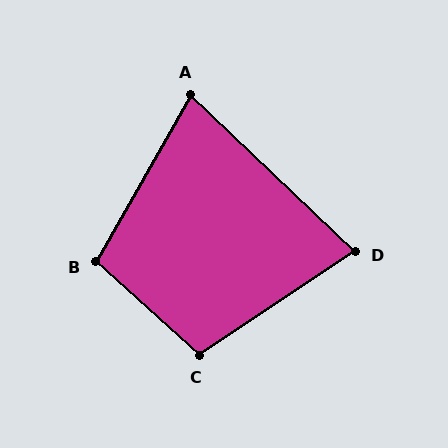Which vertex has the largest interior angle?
C, at approximately 104 degrees.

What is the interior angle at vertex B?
Approximately 102 degrees (obtuse).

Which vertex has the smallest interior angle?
A, at approximately 76 degrees.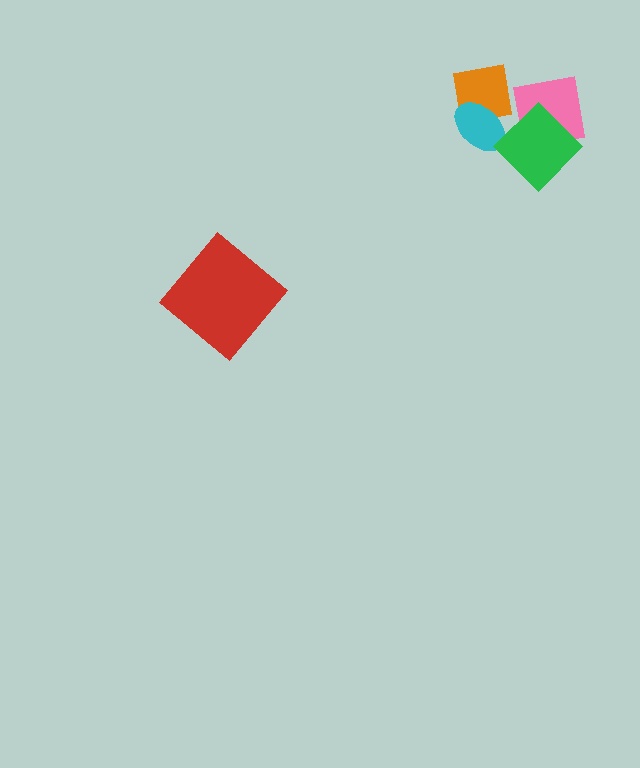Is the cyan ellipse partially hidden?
Yes, it is partially covered by another shape.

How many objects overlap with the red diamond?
0 objects overlap with the red diamond.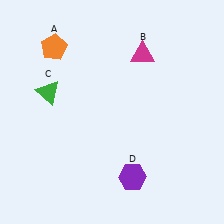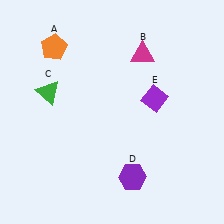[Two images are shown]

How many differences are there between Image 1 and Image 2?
There is 1 difference between the two images.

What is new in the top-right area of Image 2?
A purple diamond (E) was added in the top-right area of Image 2.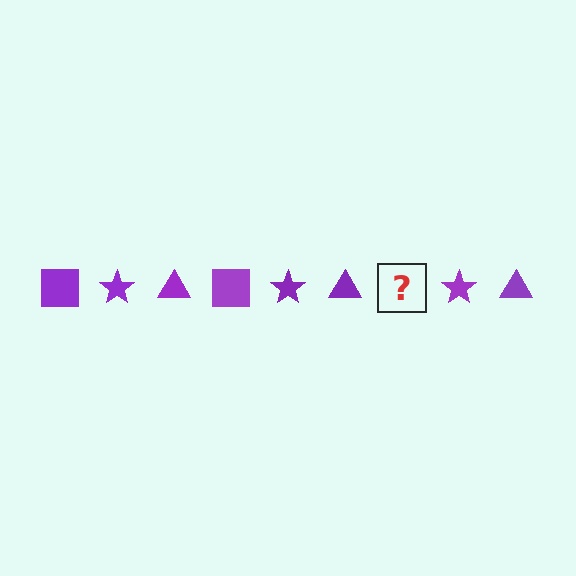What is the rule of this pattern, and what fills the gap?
The rule is that the pattern cycles through square, star, triangle shapes in purple. The gap should be filled with a purple square.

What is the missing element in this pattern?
The missing element is a purple square.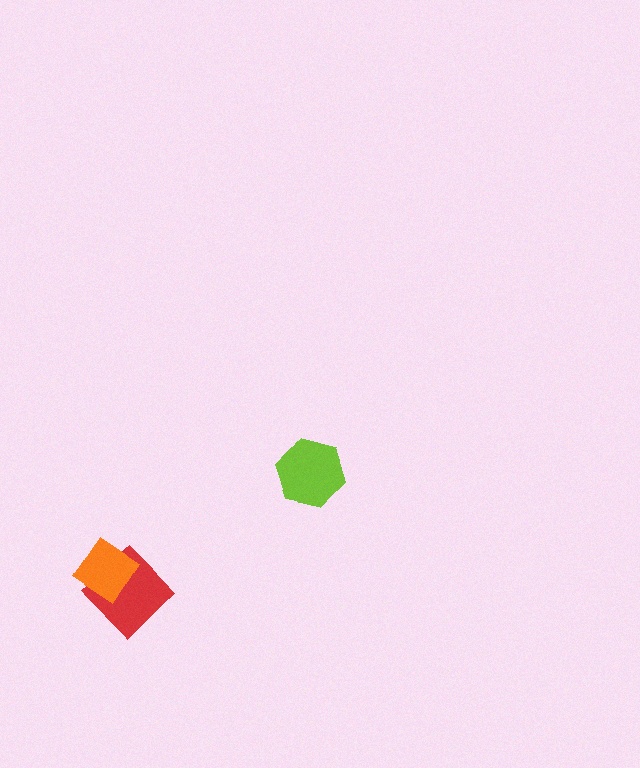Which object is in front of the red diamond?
The orange diamond is in front of the red diamond.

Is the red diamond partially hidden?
Yes, it is partially covered by another shape.